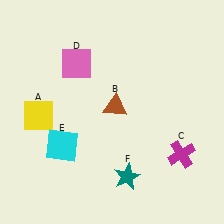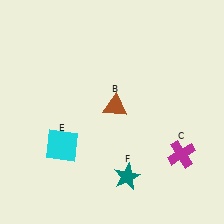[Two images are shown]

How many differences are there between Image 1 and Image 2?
There are 2 differences between the two images.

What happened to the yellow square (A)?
The yellow square (A) was removed in Image 2. It was in the bottom-left area of Image 1.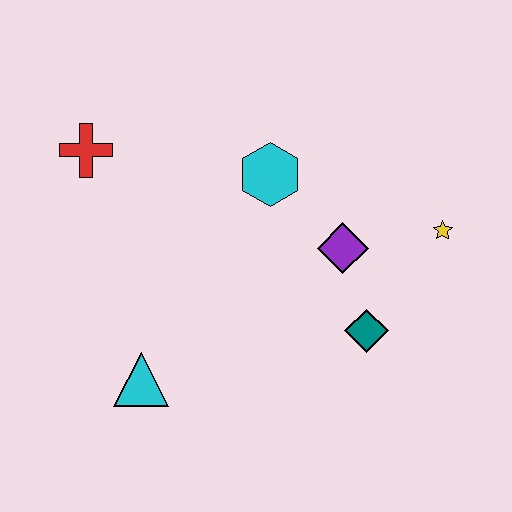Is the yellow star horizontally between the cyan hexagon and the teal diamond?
No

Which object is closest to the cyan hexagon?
The purple diamond is closest to the cyan hexagon.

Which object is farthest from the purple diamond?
The red cross is farthest from the purple diamond.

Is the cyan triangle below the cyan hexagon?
Yes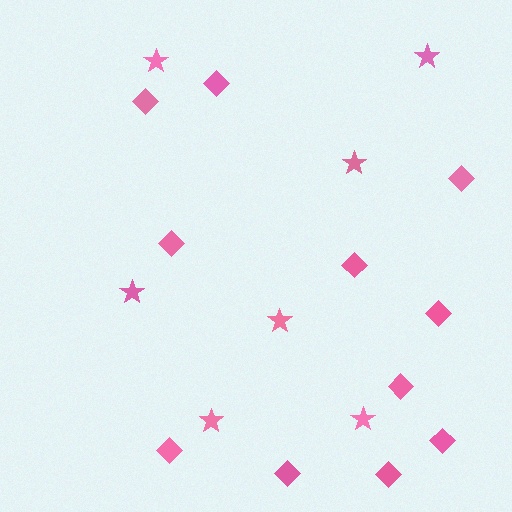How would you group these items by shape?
There are 2 groups: one group of stars (7) and one group of diamonds (11).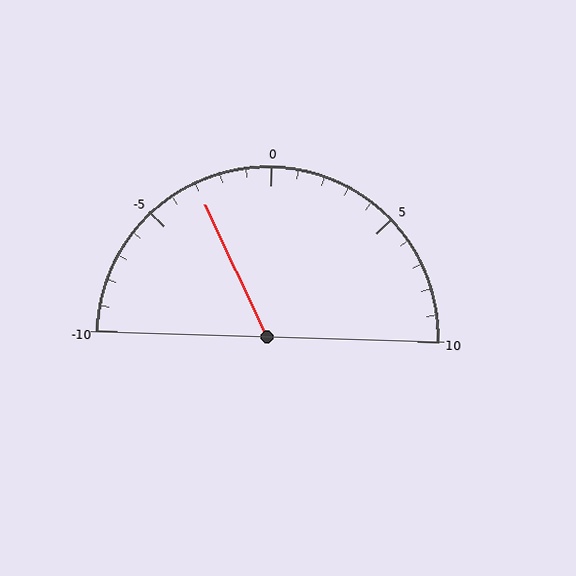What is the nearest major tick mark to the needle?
The nearest major tick mark is -5.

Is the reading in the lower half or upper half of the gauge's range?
The reading is in the lower half of the range (-10 to 10).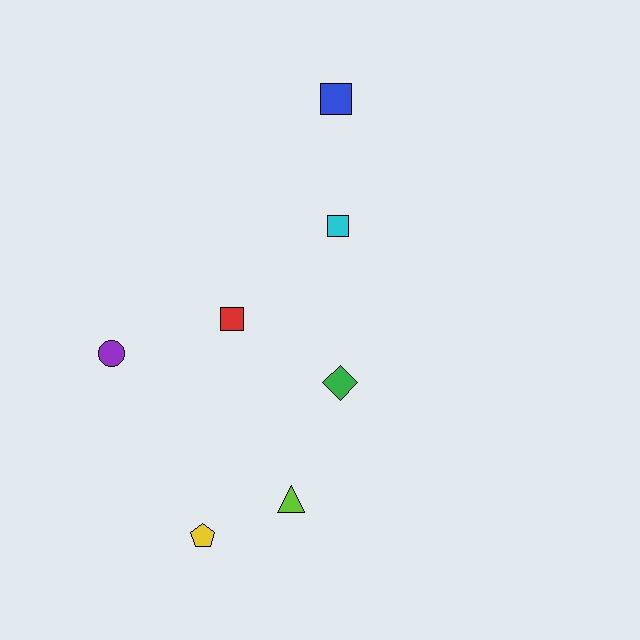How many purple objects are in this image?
There is 1 purple object.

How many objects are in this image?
There are 7 objects.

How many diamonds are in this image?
There is 1 diamond.